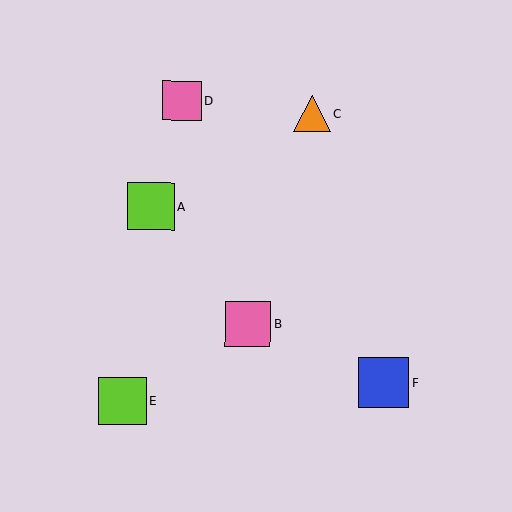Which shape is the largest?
The blue square (labeled F) is the largest.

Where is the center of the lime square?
The center of the lime square is at (151, 206).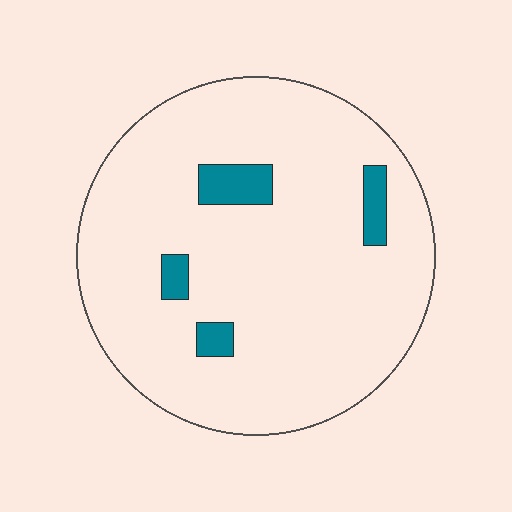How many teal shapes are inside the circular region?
4.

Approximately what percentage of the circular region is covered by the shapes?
Approximately 10%.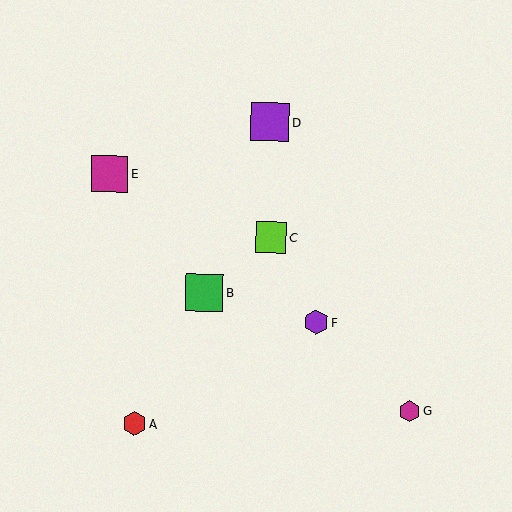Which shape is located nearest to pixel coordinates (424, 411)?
The magenta hexagon (labeled G) at (410, 411) is nearest to that location.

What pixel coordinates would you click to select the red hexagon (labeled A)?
Click at (134, 424) to select the red hexagon A.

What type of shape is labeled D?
Shape D is a purple square.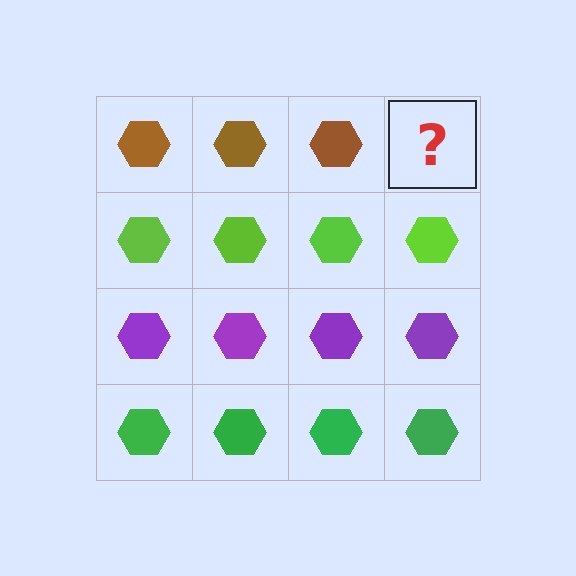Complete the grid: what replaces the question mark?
The question mark should be replaced with a brown hexagon.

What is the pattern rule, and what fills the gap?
The rule is that each row has a consistent color. The gap should be filled with a brown hexagon.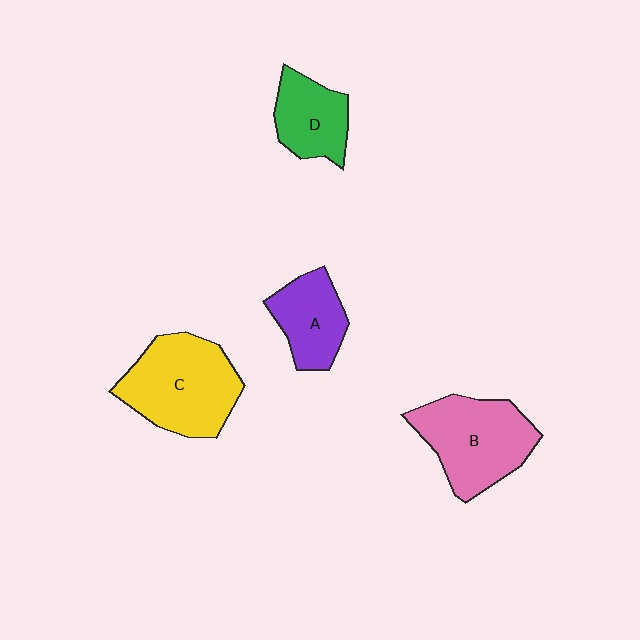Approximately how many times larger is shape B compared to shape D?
Approximately 1.6 times.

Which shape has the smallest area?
Shape D (green).